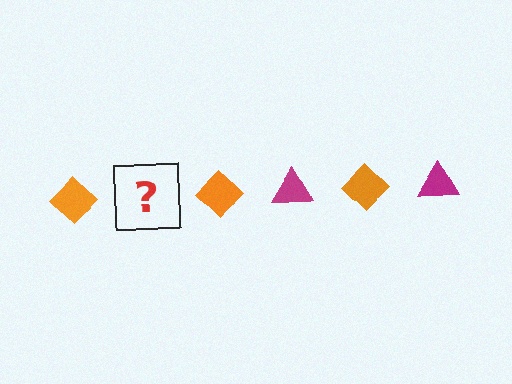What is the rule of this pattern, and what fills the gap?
The rule is that the pattern alternates between orange diamond and magenta triangle. The gap should be filled with a magenta triangle.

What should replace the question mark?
The question mark should be replaced with a magenta triangle.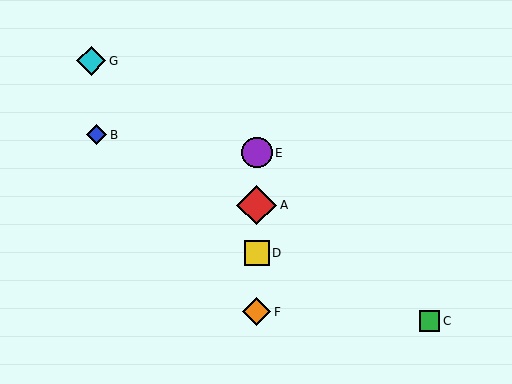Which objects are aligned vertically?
Objects A, D, E, F are aligned vertically.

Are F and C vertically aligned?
No, F is at x≈257 and C is at x≈429.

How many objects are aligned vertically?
4 objects (A, D, E, F) are aligned vertically.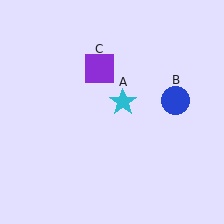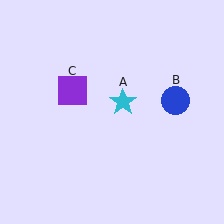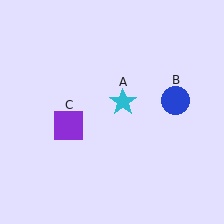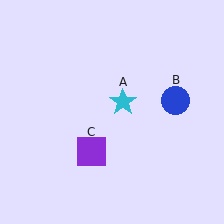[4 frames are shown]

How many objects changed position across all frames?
1 object changed position: purple square (object C).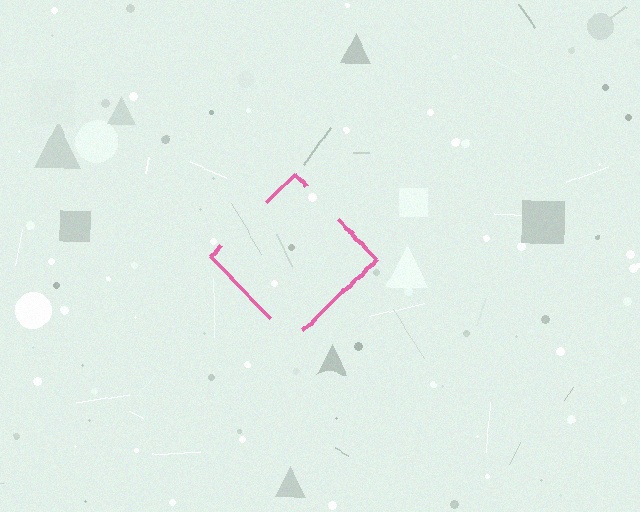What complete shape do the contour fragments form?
The contour fragments form a diamond.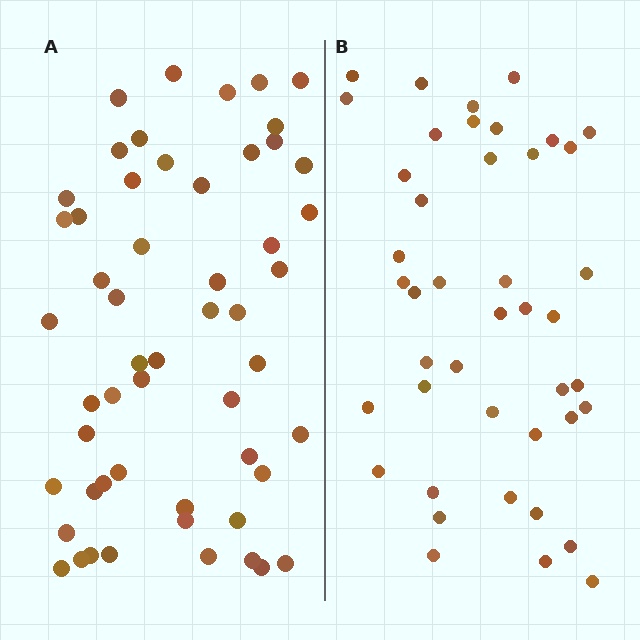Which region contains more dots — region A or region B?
Region A (the left region) has more dots.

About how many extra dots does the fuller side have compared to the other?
Region A has roughly 12 or so more dots than region B.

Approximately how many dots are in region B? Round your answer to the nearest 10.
About 40 dots. (The exact count is 43, which rounds to 40.)